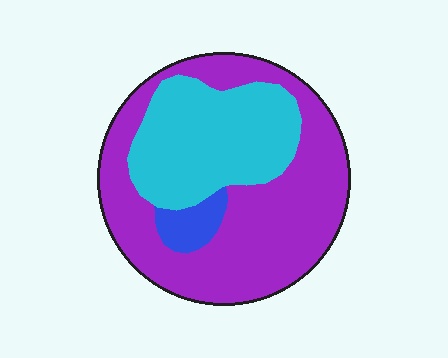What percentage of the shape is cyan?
Cyan covers around 35% of the shape.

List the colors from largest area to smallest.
From largest to smallest: purple, cyan, blue.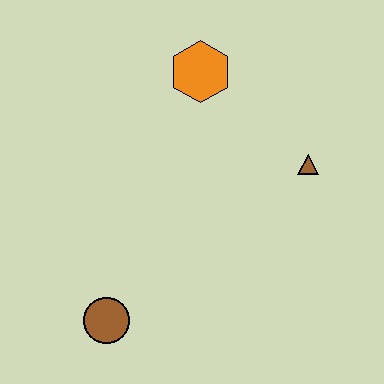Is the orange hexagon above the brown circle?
Yes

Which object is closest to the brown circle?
The brown triangle is closest to the brown circle.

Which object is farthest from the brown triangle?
The brown circle is farthest from the brown triangle.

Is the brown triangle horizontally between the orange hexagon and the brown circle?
No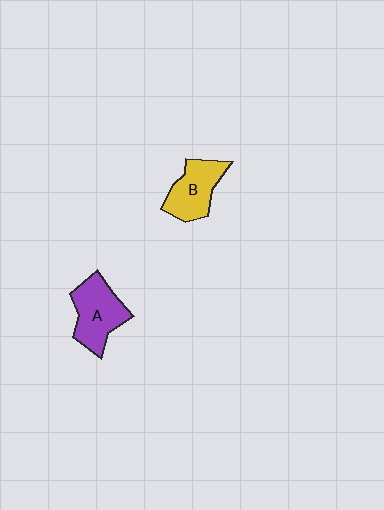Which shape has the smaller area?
Shape B (yellow).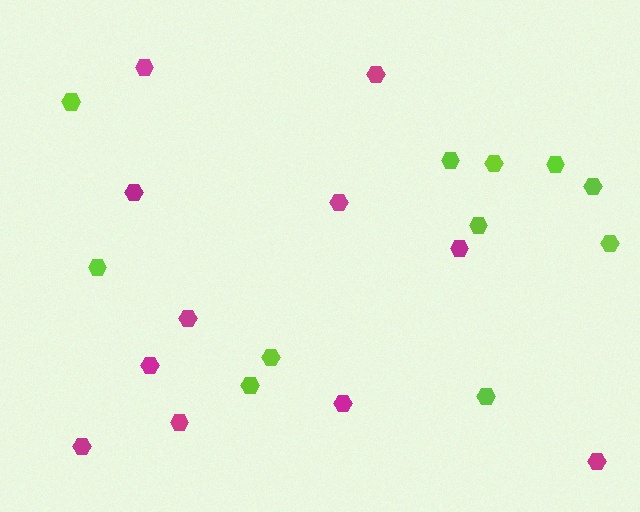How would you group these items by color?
There are 2 groups: one group of lime hexagons (11) and one group of magenta hexagons (11).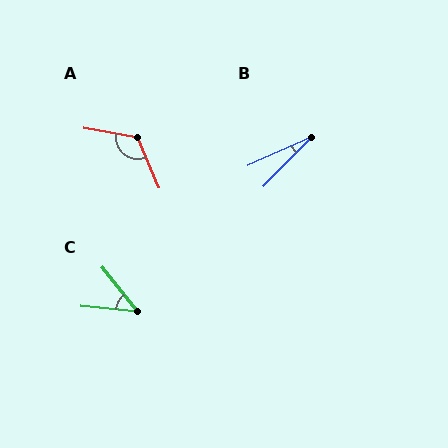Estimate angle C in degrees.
Approximately 46 degrees.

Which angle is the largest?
A, at approximately 123 degrees.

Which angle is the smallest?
B, at approximately 22 degrees.